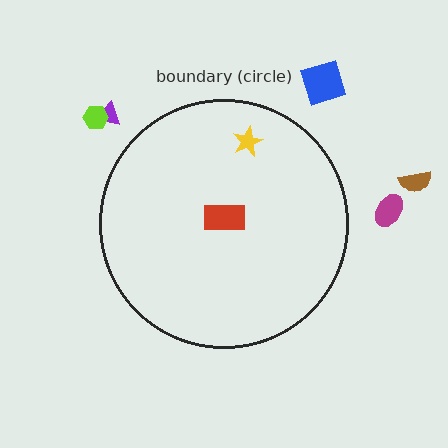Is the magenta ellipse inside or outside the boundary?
Outside.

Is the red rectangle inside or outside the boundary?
Inside.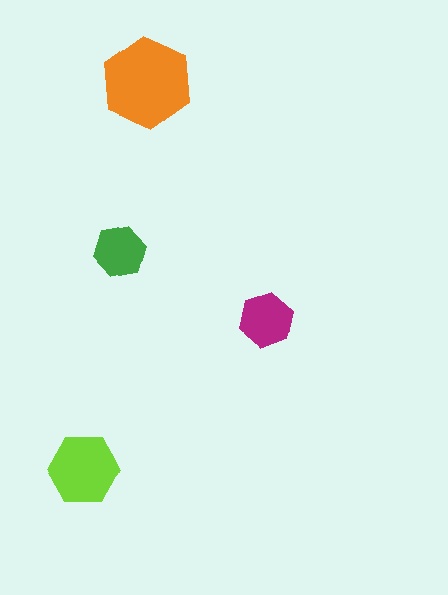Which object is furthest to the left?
The lime hexagon is leftmost.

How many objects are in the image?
There are 4 objects in the image.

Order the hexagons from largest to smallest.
the orange one, the lime one, the magenta one, the green one.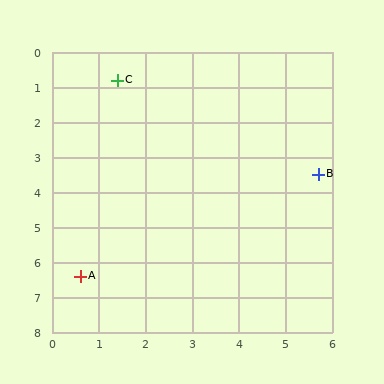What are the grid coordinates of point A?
Point A is at approximately (0.6, 6.4).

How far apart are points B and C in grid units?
Points B and C are about 5.1 grid units apart.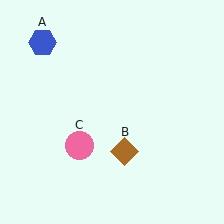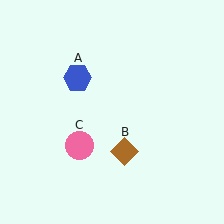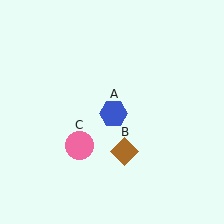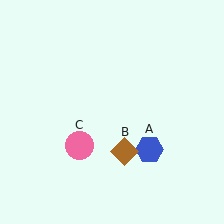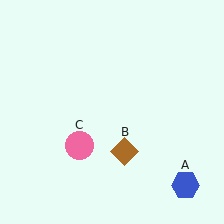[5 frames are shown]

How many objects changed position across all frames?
1 object changed position: blue hexagon (object A).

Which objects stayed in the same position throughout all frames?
Brown diamond (object B) and pink circle (object C) remained stationary.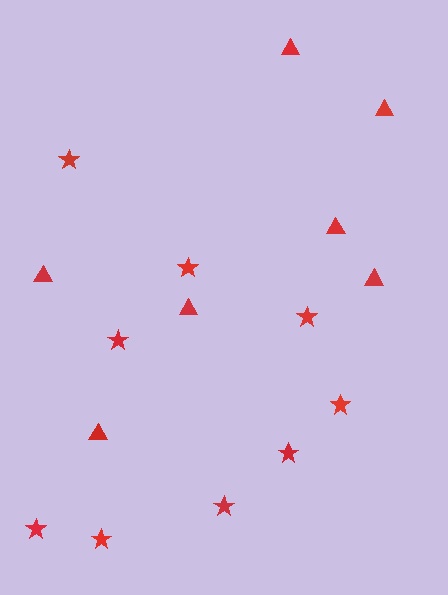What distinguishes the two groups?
There are 2 groups: one group of stars (9) and one group of triangles (7).